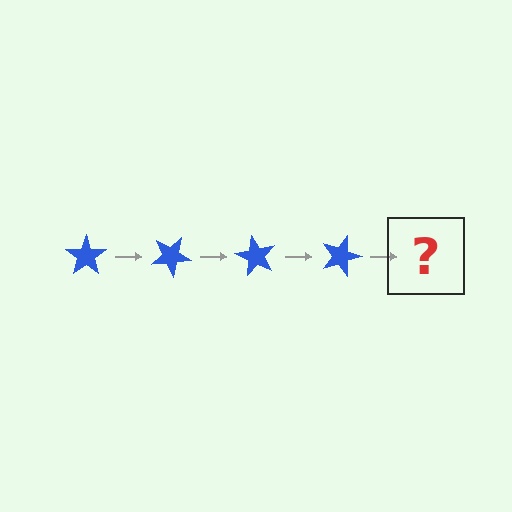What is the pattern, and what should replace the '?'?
The pattern is that the star rotates 30 degrees each step. The '?' should be a blue star rotated 120 degrees.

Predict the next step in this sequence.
The next step is a blue star rotated 120 degrees.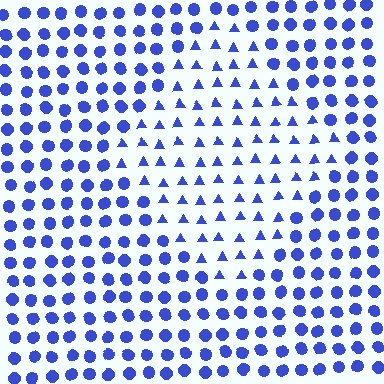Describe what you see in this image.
The image is filled with small blue elements arranged in a uniform grid. A diamond-shaped region contains triangles, while the surrounding area contains circles. The boundary is defined purely by the change in element shape.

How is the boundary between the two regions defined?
The boundary is defined by a change in element shape: triangles inside vs. circles outside. All elements share the same color and spacing.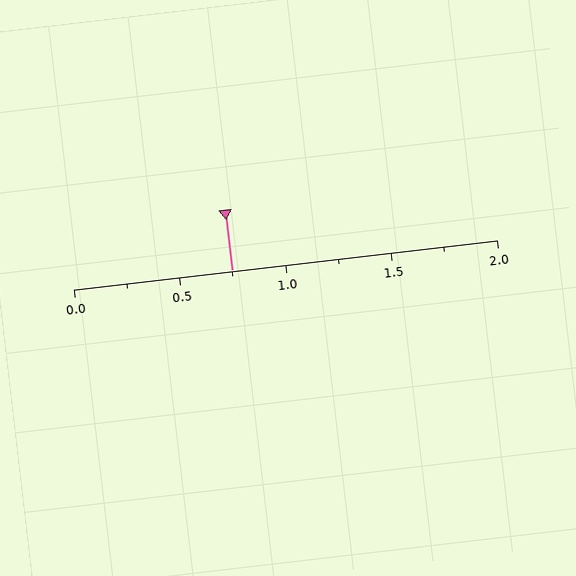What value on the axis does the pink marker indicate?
The marker indicates approximately 0.75.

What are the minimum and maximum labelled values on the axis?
The axis runs from 0.0 to 2.0.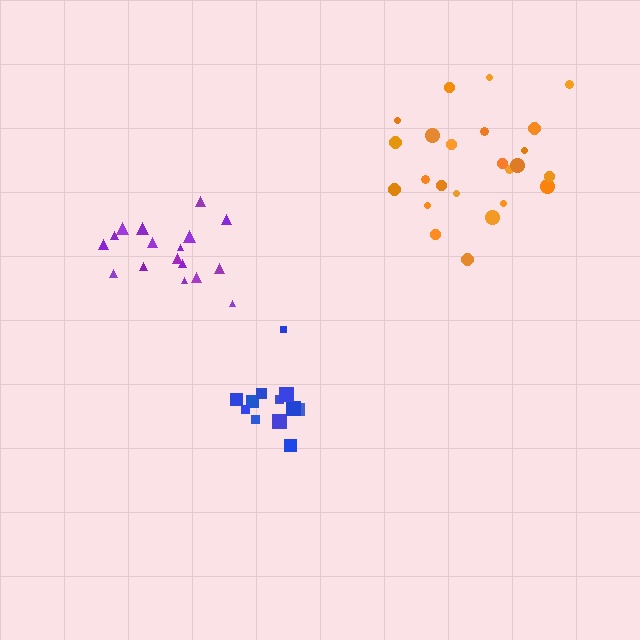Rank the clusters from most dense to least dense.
purple, orange, blue.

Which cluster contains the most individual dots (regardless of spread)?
Orange (24).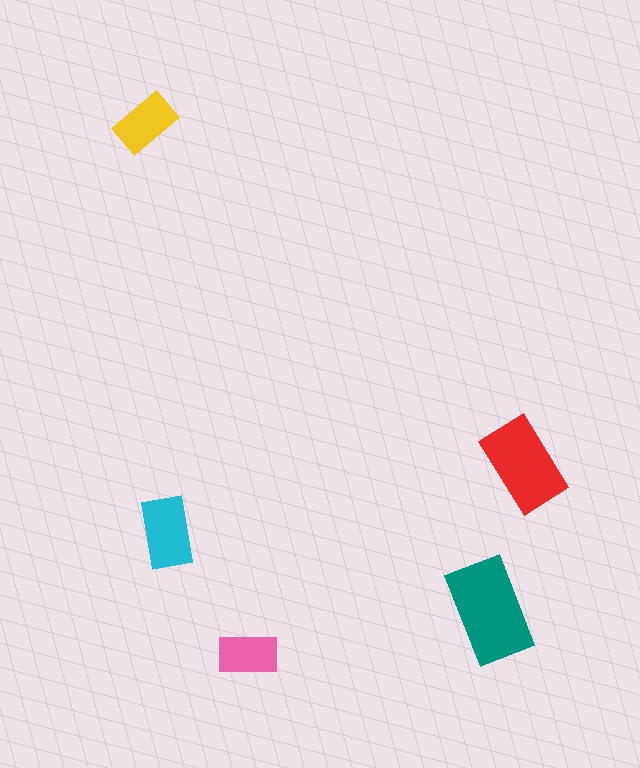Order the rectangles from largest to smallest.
the teal one, the red one, the cyan one, the yellow one, the pink one.